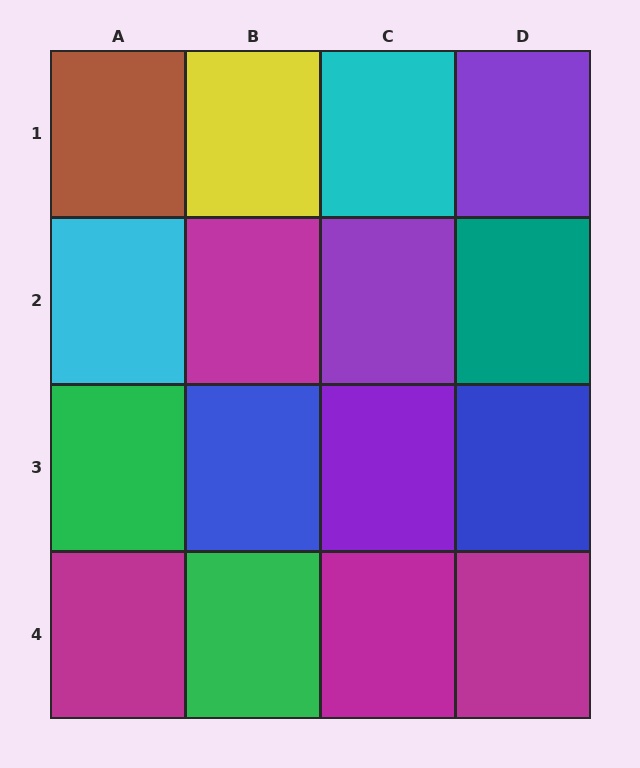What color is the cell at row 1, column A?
Brown.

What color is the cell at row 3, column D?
Blue.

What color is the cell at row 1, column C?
Cyan.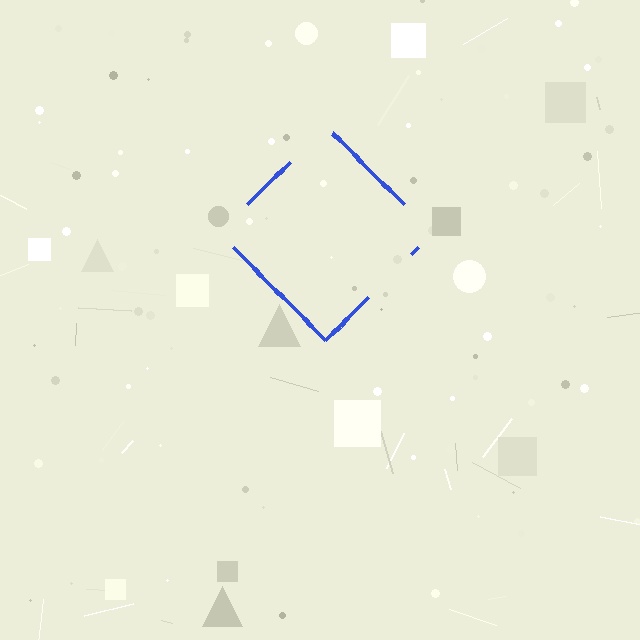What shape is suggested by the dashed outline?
The dashed outline suggests a diamond.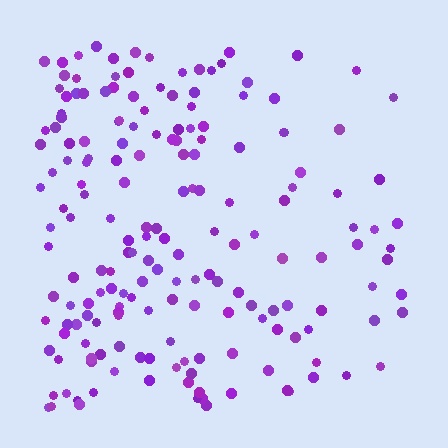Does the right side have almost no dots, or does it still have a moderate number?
Still a moderate number, just noticeably fewer than the left.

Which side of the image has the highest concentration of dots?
The left.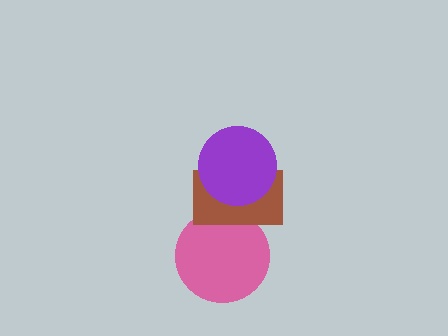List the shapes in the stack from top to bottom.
From top to bottom: the purple circle, the brown rectangle, the pink circle.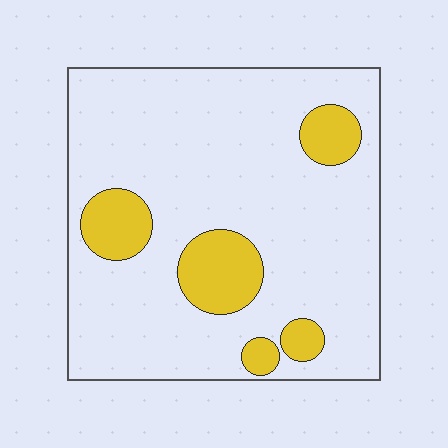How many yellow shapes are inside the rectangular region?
5.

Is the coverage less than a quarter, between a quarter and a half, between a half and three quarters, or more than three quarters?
Less than a quarter.